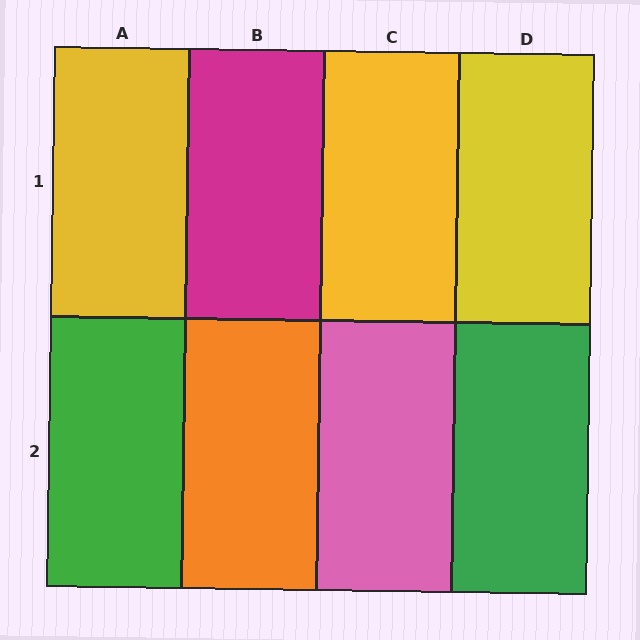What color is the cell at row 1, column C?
Yellow.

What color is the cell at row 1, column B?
Magenta.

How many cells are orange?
1 cell is orange.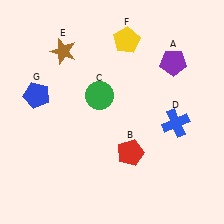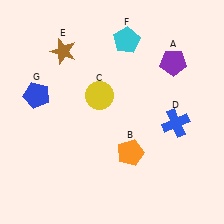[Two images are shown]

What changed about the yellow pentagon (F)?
In Image 1, F is yellow. In Image 2, it changed to cyan.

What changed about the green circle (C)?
In Image 1, C is green. In Image 2, it changed to yellow.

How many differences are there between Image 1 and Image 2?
There are 3 differences between the two images.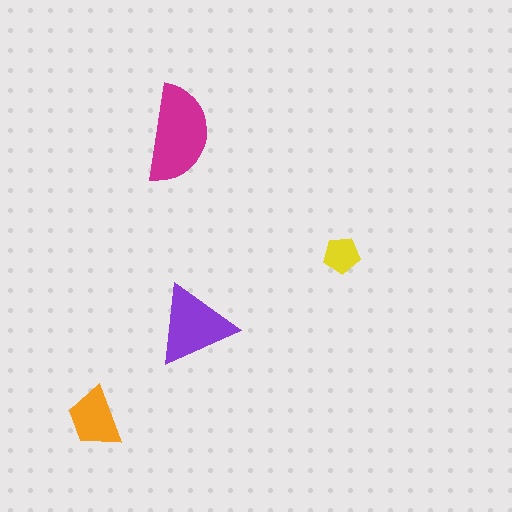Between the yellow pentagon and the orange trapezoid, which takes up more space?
The orange trapezoid.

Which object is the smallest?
The yellow pentagon.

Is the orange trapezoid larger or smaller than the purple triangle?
Smaller.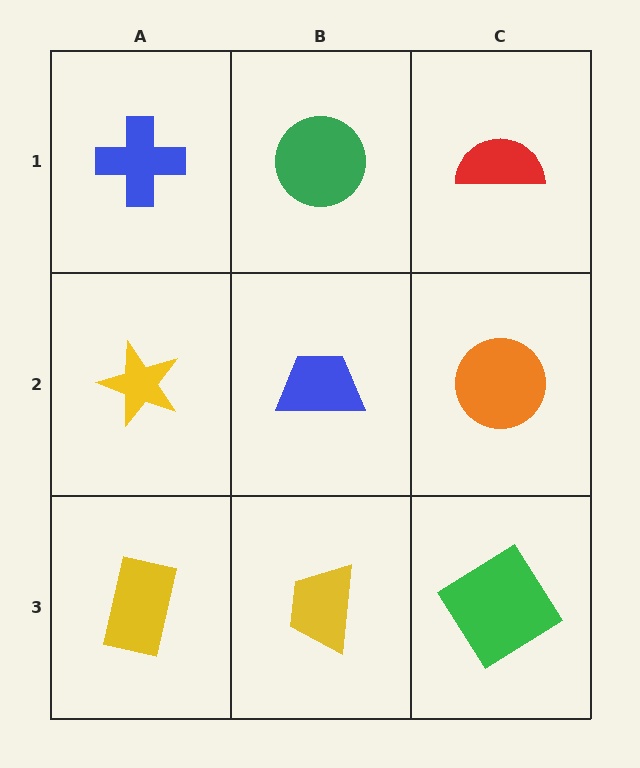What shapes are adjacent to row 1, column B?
A blue trapezoid (row 2, column B), a blue cross (row 1, column A), a red semicircle (row 1, column C).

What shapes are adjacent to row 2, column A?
A blue cross (row 1, column A), a yellow rectangle (row 3, column A), a blue trapezoid (row 2, column B).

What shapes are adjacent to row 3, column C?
An orange circle (row 2, column C), a yellow trapezoid (row 3, column B).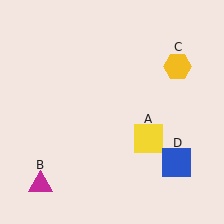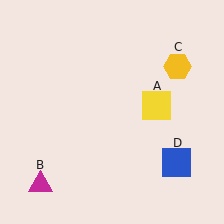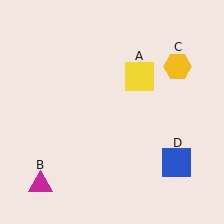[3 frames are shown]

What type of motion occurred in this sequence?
The yellow square (object A) rotated counterclockwise around the center of the scene.